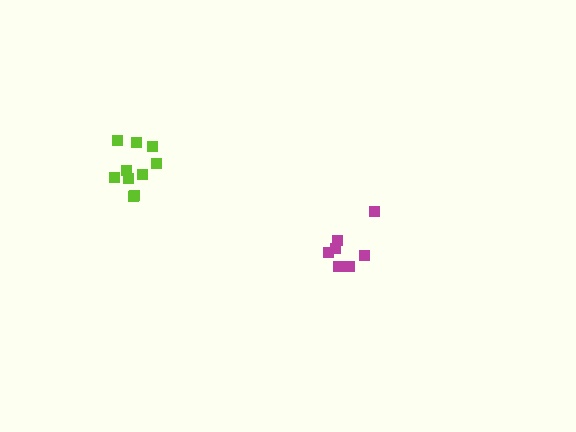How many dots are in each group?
Group 1: 7 dots, Group 2: 10 dots (17 total).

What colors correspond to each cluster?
The clusters are colored: magenta, lime.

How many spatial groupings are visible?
There are 2 spatial groupings.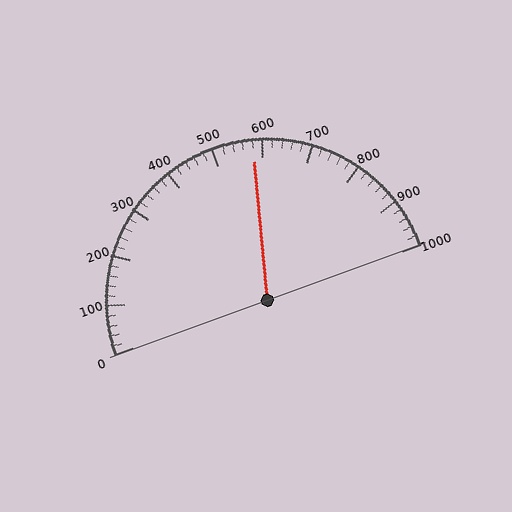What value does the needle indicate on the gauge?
The needle indicates approximately 580.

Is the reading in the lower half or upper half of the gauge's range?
The reading is in the upper half of the range (0 to 1000).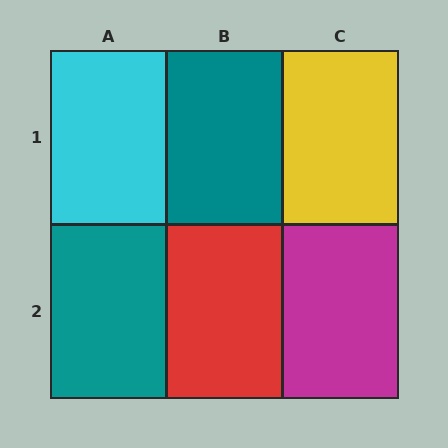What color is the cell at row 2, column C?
Magenta.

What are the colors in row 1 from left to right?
Cyan, teal, yellow.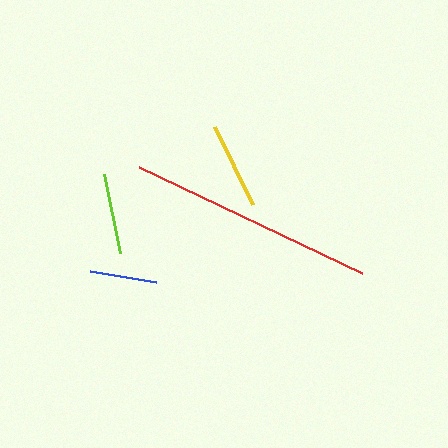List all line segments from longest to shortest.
From longest to shortest: red, yellow, lime, blue.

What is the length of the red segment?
The red segment is approximately 247 pixels long.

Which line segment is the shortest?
The blue line is the shortest at approximately 66 pixels.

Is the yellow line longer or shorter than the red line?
The red line is longer than the yellow line.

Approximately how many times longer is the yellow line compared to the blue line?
The yellow line is approximately 1.3 times the length of the blue line.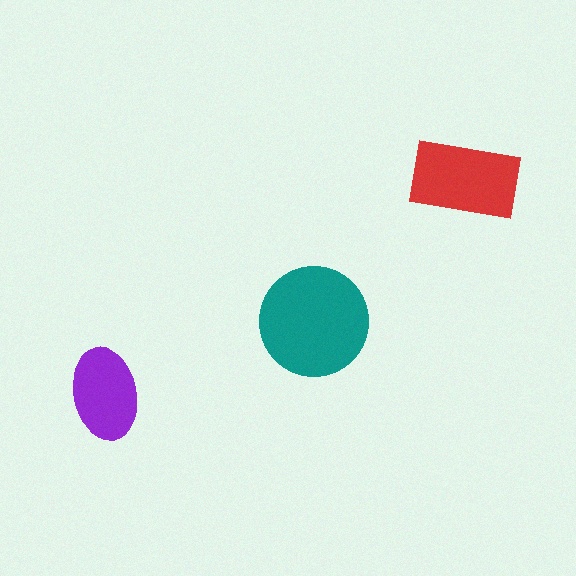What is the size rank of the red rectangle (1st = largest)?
2nd.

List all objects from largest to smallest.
The teal circle, the red rectangle, the purple ellipse.